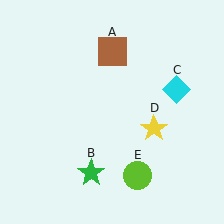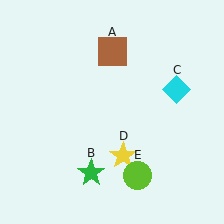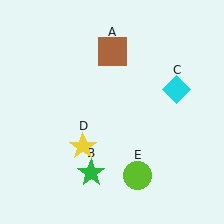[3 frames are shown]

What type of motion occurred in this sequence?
The yellow star (object D) rotated clockwise around the center of the scene.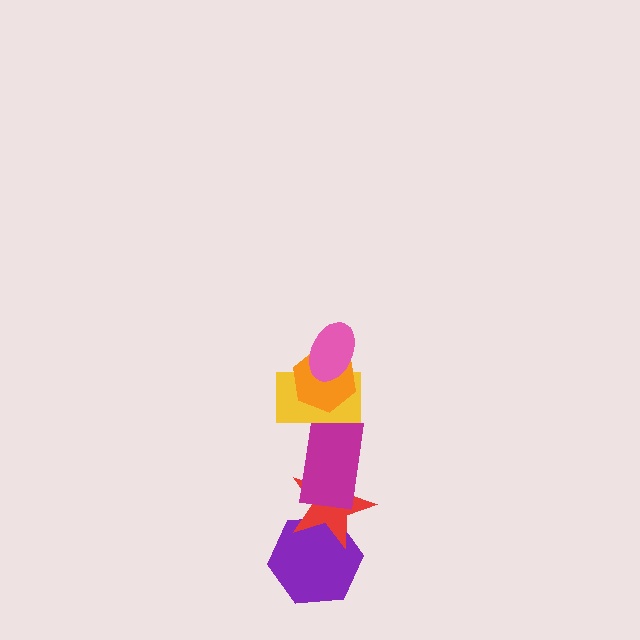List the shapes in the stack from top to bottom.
From top to bottom: the pink ellipse, the orange hexagon, the yellow rectangle, the magenta rectangle, the red star, the purple hexagon.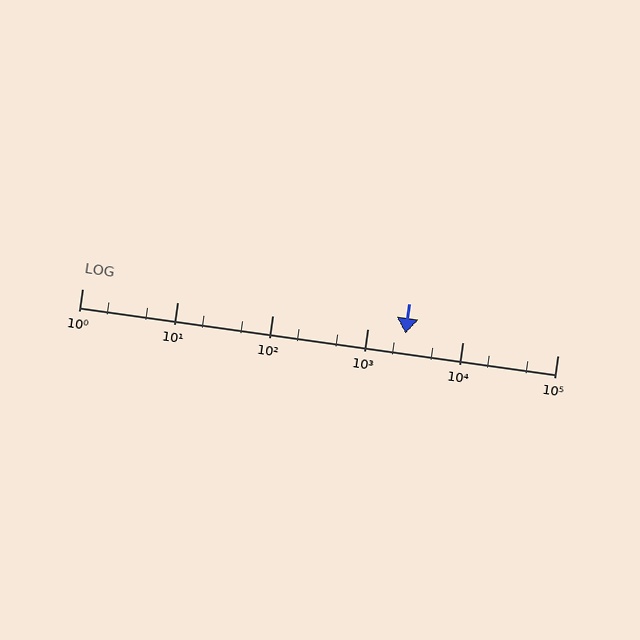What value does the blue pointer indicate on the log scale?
The pointer indicates approximately 2500.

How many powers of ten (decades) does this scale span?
The scale spans 5 decades, from 1 to 100000.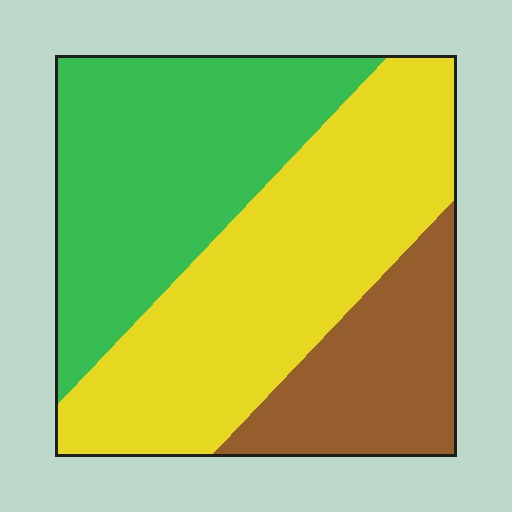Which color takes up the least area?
Brown, at roughly 20%.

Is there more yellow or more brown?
Yellow.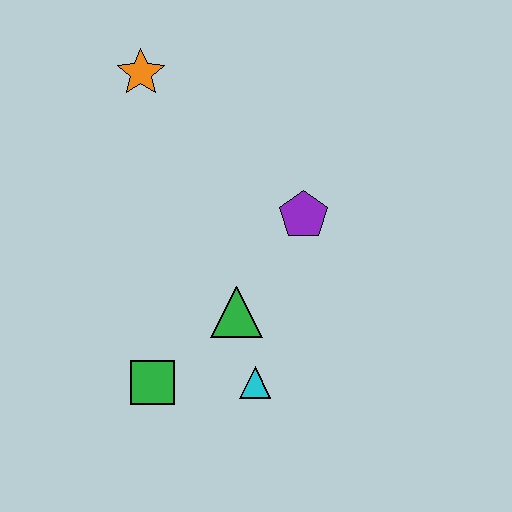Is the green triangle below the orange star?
Yes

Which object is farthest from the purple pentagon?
The green square is farthest from the purple pentagon.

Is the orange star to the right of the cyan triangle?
No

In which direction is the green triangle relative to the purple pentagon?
The green triangle is below the purple pentagon.